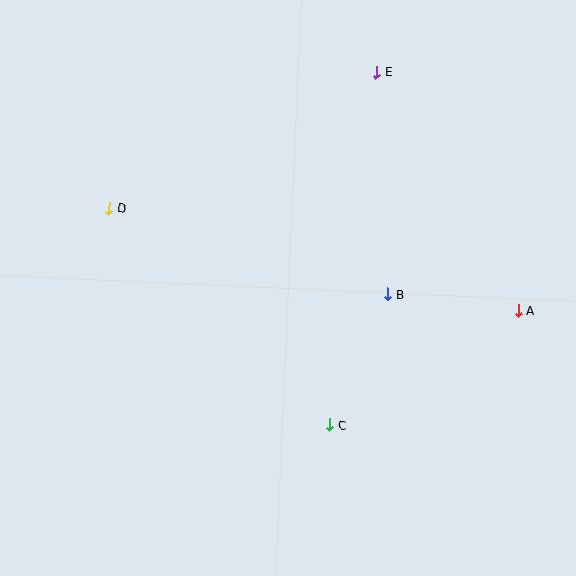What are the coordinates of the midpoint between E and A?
The midpoint between E and A is at (448, 191).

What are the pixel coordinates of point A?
Point A is at (519, 311).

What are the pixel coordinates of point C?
Point C is at (330, 425).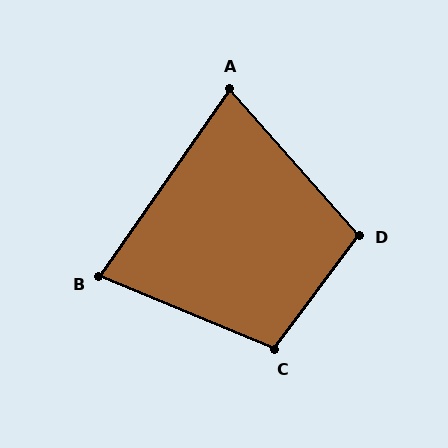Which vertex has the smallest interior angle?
A, at approximately 76 degrees.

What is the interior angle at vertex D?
Approximately 102 degrees (obtuse).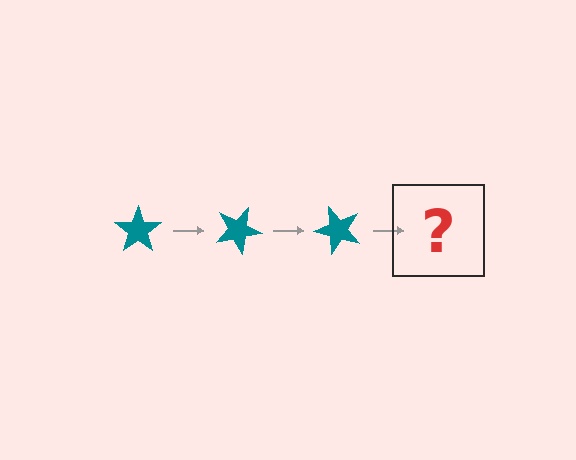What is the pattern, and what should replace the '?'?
The pattern is that the star rotates 25 degrees each step. The '?' should be a teal star rotated 75 degrees.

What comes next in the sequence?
The next element should be a teal star rotated 75 degrees.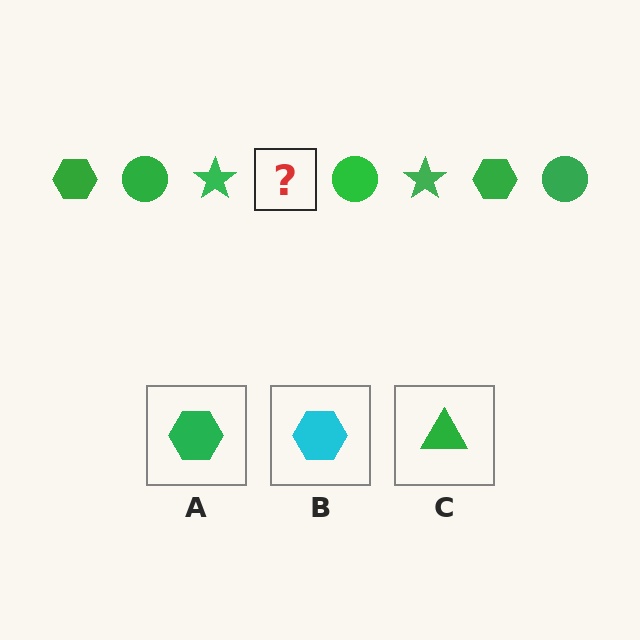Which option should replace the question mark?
Option A.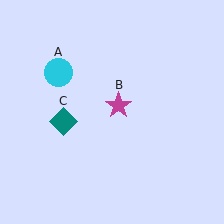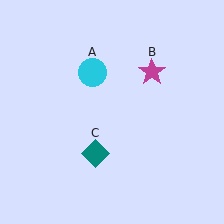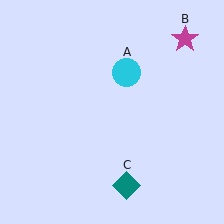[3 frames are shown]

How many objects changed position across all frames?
3 objects changed position: cyan circle (object A), magenta star (object B), teal diamond (object C).